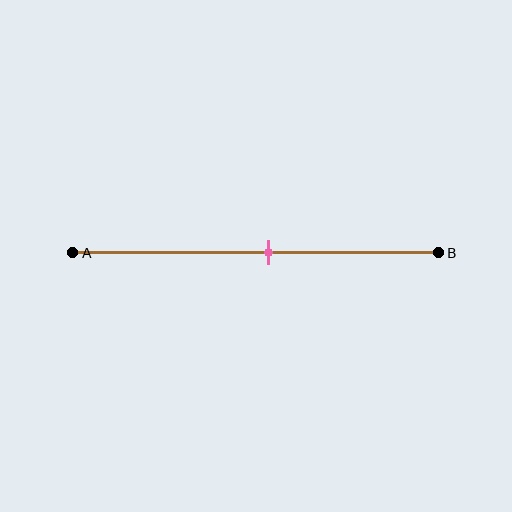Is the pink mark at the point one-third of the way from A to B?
No, the mark is at about 55% from A, not at the 33% one-third point.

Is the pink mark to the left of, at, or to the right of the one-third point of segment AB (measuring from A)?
The pink mark is to the right of the one-third point of segment AB.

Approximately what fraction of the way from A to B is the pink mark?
The pink mark is approximately 55% of the way from A to B.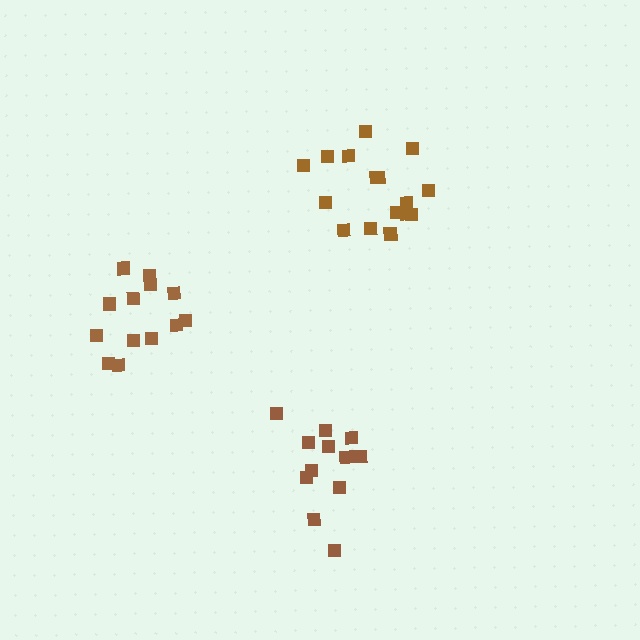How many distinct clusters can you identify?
There are 3 distinct clusters.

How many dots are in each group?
Group 1: 16 dots, Group 2: 12 dots, Group 3: 13 dots (41 total).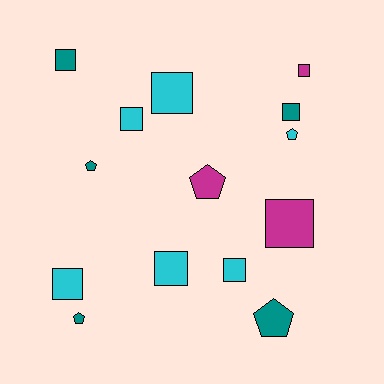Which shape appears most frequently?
Square, with 9 objects.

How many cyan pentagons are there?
There is 1 cyan pentagon.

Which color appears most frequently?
Cyan, with 6 objects.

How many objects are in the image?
There are 14 objects.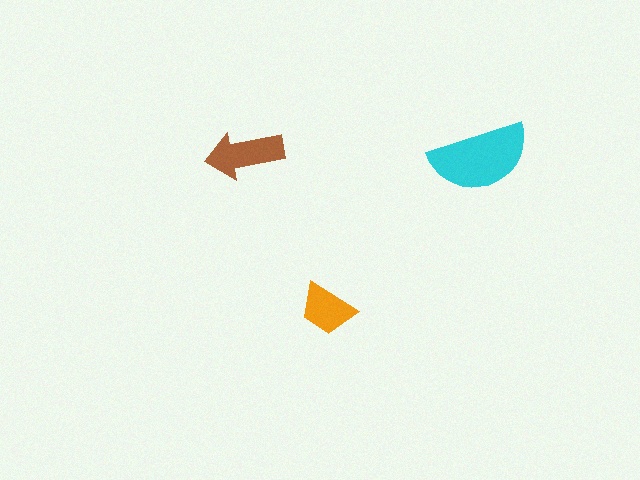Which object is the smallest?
The orange trapezoid.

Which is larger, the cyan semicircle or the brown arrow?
The cyan semicircle.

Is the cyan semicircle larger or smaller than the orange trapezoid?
Larger.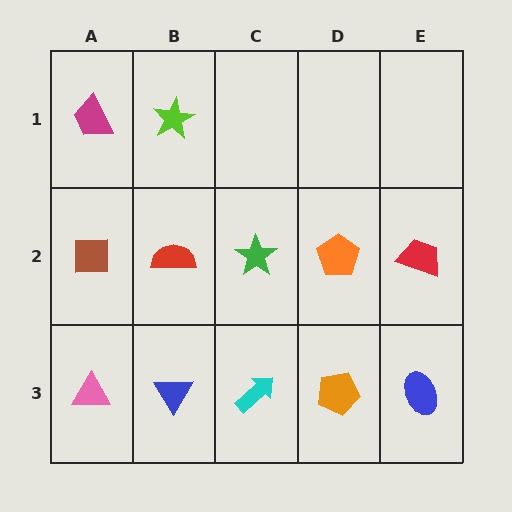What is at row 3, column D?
An orange pentagon.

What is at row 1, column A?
A magenta trapezoid.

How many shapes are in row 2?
5 shapes.